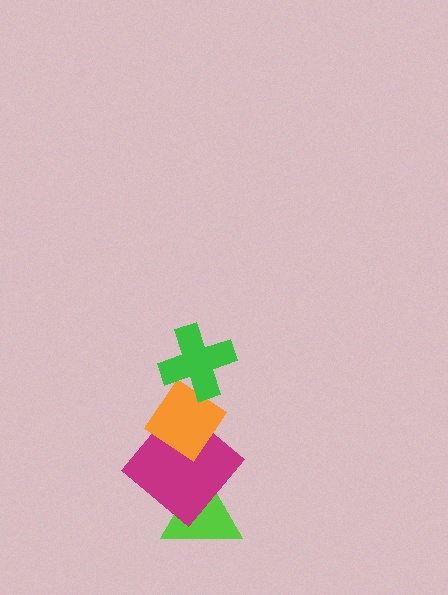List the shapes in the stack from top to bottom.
From top to bottom: the green cross, the orange diamond, the magenta diamond, the lime triangle.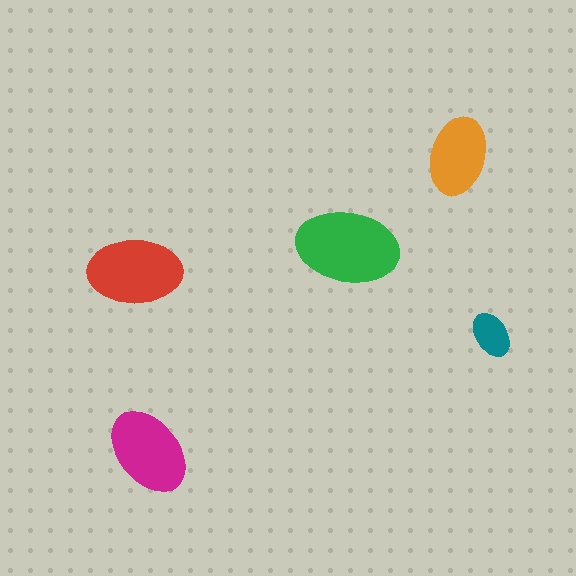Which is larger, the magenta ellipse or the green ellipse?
The green one.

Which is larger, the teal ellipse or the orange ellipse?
The orange one.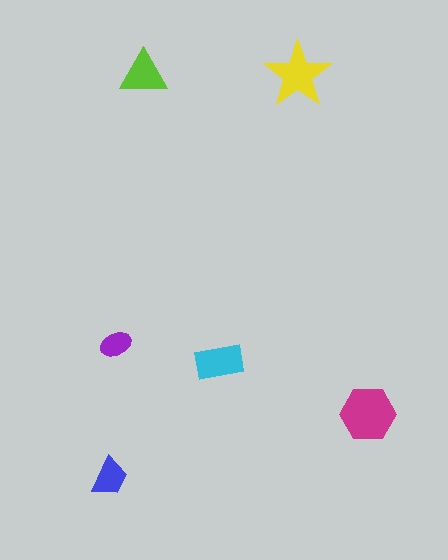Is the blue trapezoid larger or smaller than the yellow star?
Smaller.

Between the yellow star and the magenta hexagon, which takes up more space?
The magenta hexagon.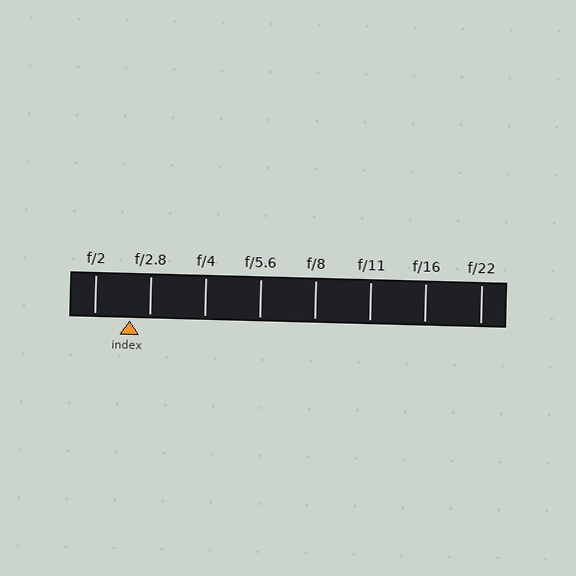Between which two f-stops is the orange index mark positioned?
The index mark is between f/2 and f/2.8.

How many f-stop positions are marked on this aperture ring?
There are 8 f-stop positions marked.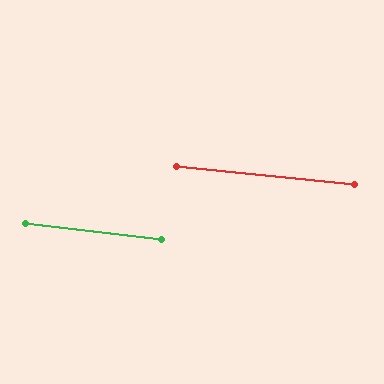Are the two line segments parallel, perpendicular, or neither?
Parallel — their directions differ by only 0.8°.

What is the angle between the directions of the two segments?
Approximately 1 degree.